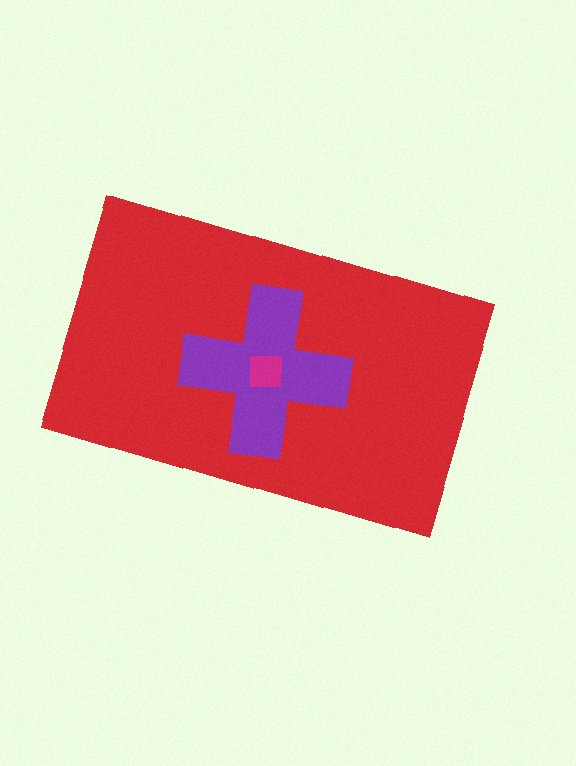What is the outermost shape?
The red rectangle.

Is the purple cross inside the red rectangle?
Yes.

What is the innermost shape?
The magenta square.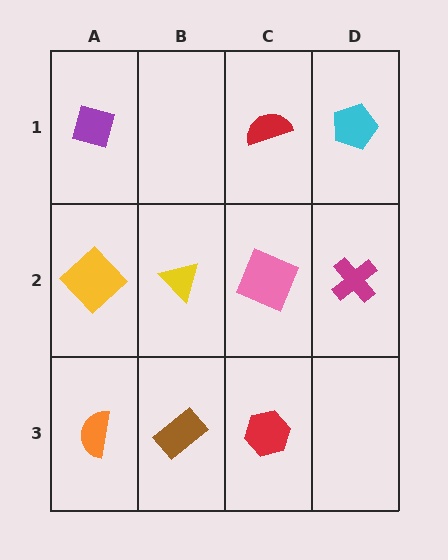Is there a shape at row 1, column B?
No, that cell is empty.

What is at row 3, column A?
An orange semicircle.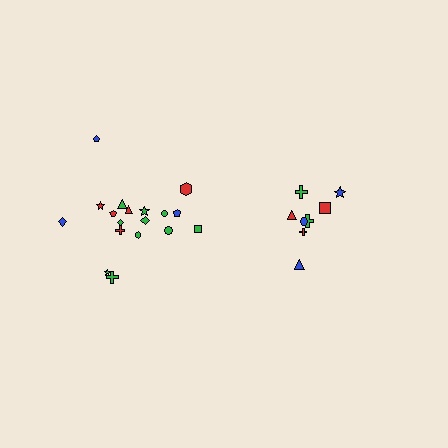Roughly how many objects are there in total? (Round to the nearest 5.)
Roughly 25 objects in total.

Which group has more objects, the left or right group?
The left group.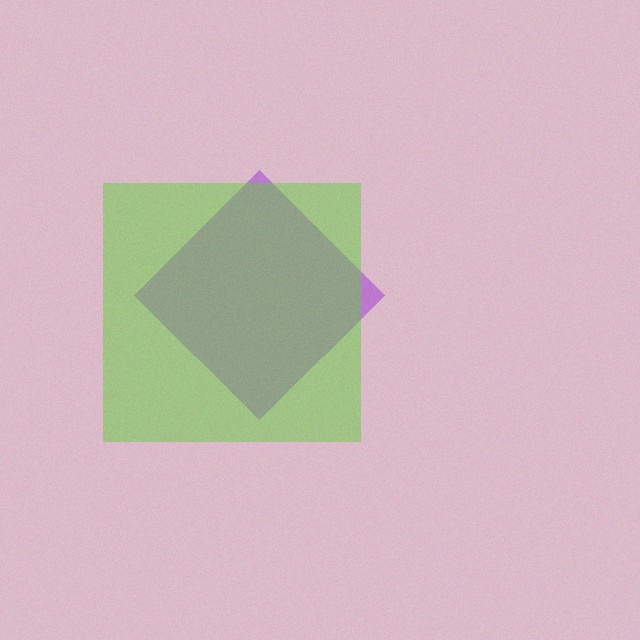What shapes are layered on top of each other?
The layered shapes are: a purple diamond, a lime square.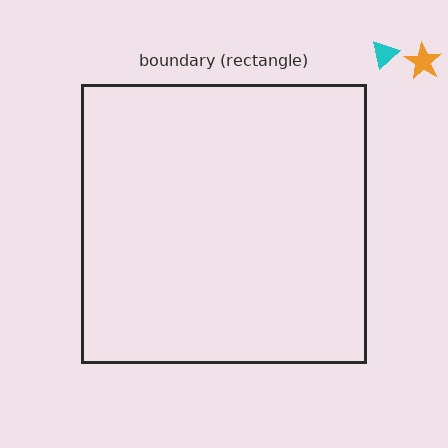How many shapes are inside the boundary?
0 inside, 2 outside.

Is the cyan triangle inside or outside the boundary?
Outside.